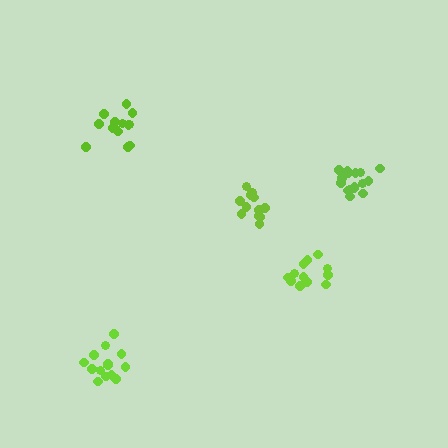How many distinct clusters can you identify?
There are 5 distinct clusters.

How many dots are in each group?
Group 1: 14 dots, Group 2: 13 dots, Group 3: 16 dots, Group 4: 12 dots, Group 5: 14 dots (69 total).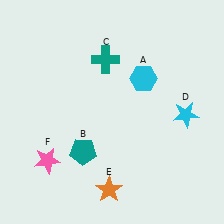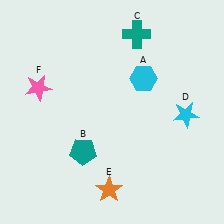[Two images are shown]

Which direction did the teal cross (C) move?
The teal cross (C) moved right.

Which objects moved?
The objects that moved are: the teal cross (C), the pink star (F).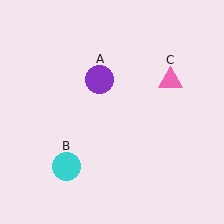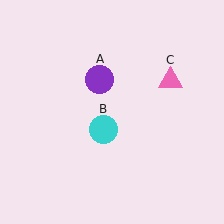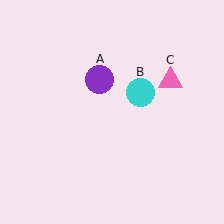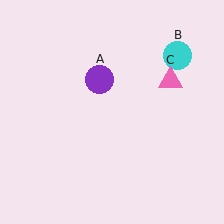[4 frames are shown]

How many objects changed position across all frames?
1 object changed position: cyan circle (object B).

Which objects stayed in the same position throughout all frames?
Purple circle (object A) and pink triangle (object C) remained stationary.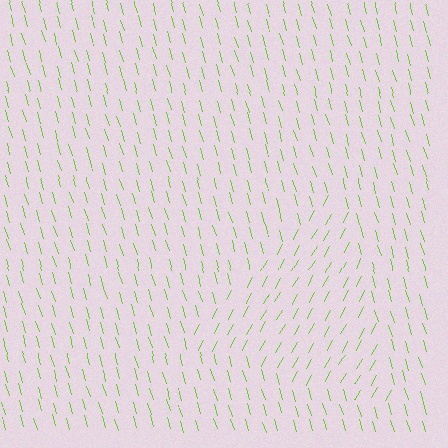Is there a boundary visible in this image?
Yes, there is a texture boundary formed by a change in line orientation.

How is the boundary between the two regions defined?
The boundary is defined purely by a change in line orientation (approximately 45 degrees difference). All lines are the same color and thickness.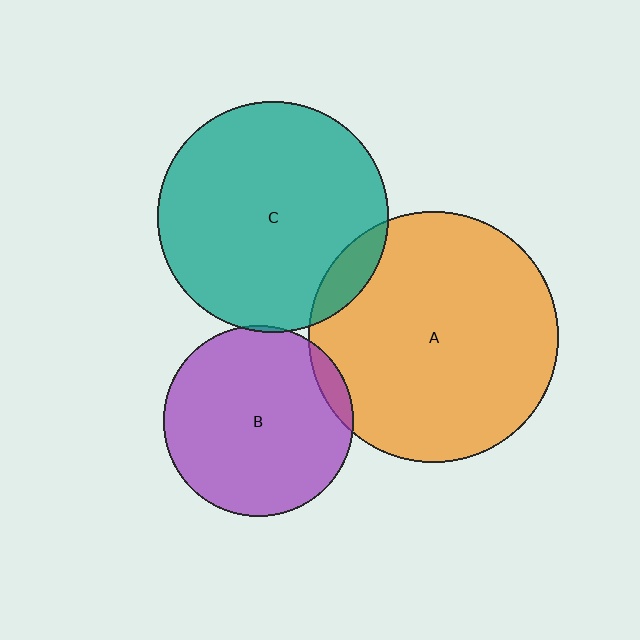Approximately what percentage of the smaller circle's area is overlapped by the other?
Approximately 5%.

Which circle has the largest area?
Circle A (orange).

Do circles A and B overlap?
Yes.